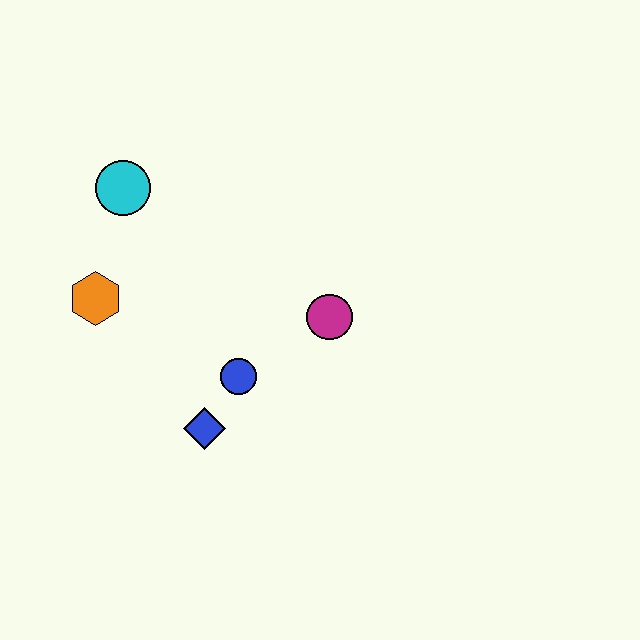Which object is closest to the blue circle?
The blue diamond is closest to the blue circle.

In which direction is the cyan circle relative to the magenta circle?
The cyan circle is to the left of the magenta circle.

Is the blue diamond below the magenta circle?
Yes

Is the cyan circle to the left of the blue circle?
Yes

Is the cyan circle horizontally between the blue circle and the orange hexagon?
Yes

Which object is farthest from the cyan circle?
The blue diamond is farthest from the cyan circle.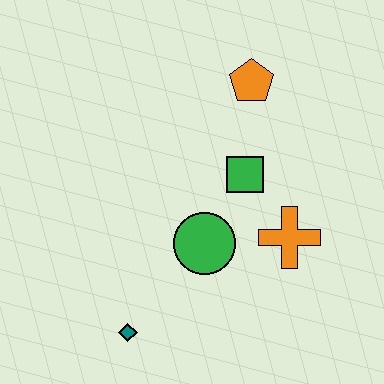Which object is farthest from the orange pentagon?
The teal diamond is farthest from the orange pentagon.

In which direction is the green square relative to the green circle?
The green square is above the green circle.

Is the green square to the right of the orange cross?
No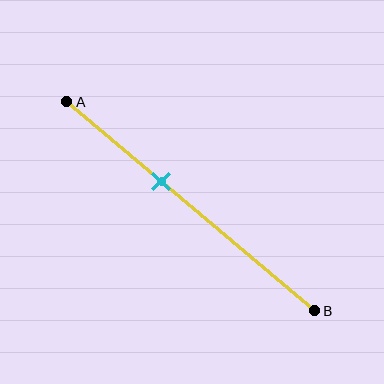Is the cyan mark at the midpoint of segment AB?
No, the mark is at about 40% from A, not at the 50% midpoint.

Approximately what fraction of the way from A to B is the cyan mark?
The cyan mark is approximately 40% of the way from A to B.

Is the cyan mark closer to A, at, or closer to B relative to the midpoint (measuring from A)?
The cyan mark is closer to point A than the midpoint of segment AB.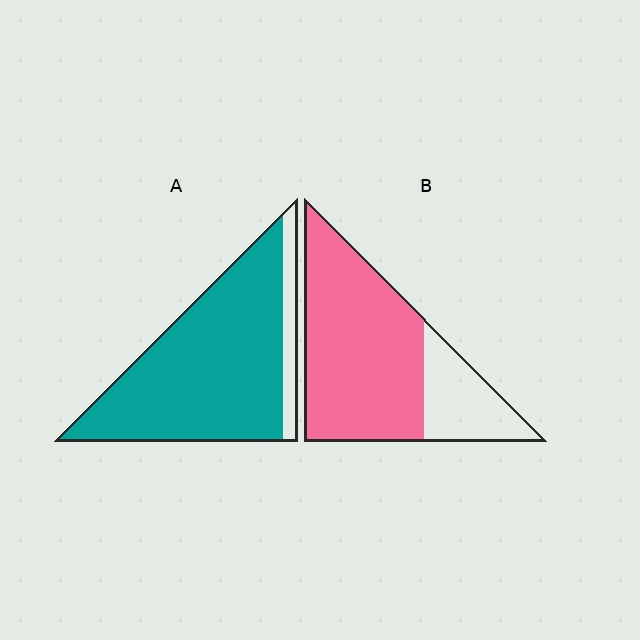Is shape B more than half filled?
Yes.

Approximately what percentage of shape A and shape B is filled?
A is approximately 90% and B is approximately 75%.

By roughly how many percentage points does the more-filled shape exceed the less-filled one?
By roughly 15 percentage points (A over B).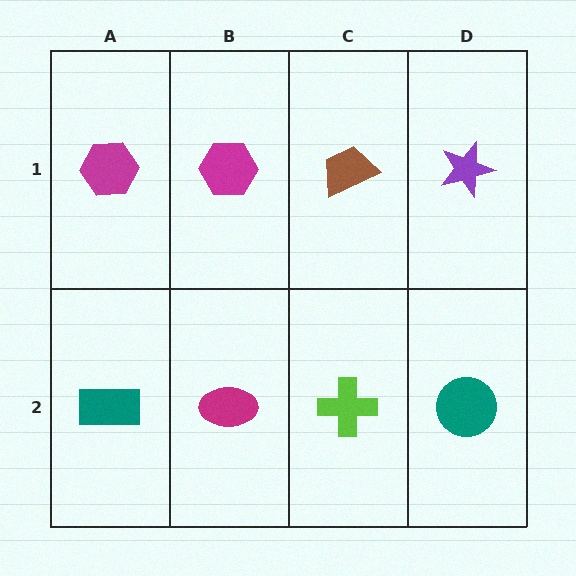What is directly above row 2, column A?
A magenta hexagon.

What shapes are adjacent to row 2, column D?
A purple star (row 1, column D), a lime cross (row 2, column C).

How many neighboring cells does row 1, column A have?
2.